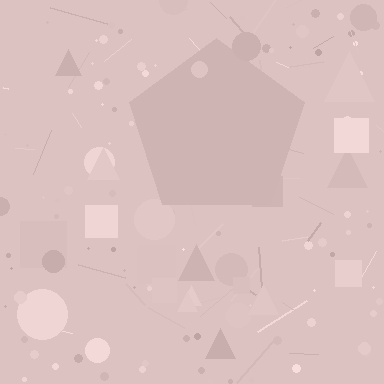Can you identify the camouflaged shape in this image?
The camouflaged shape is a pentagon.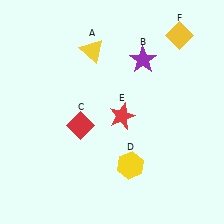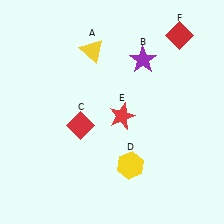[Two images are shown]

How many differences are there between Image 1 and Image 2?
There is 1 difference between the two images.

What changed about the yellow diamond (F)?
In Image 1, F is yellow. In Image 2, it changed to red.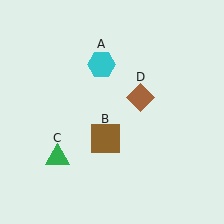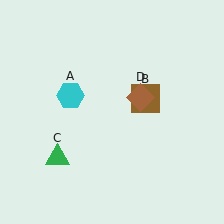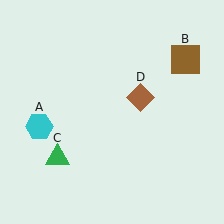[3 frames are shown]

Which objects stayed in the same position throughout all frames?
Green triangle (object C) and brown diamond (object D) remained stationary.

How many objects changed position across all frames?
2 objects changed position: cyan hexagon (object A), brown square (object B).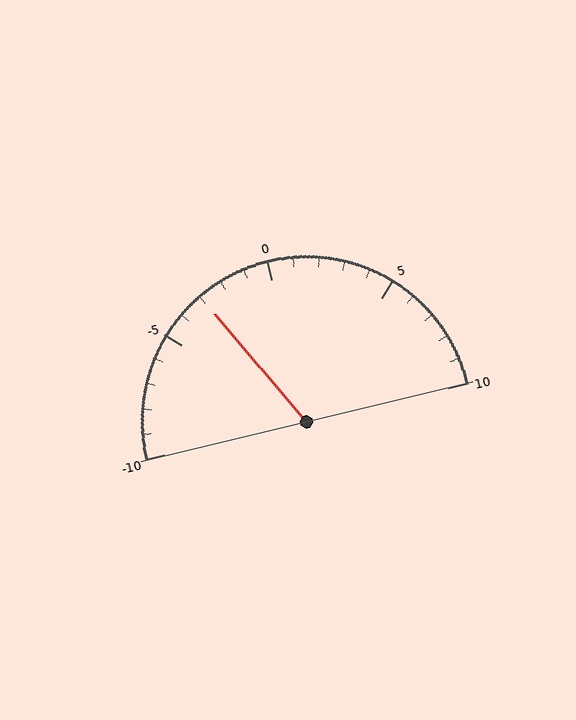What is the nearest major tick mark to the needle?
The nearest major tick mark is -5.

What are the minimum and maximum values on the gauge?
The gauge ranges from -10 to 10.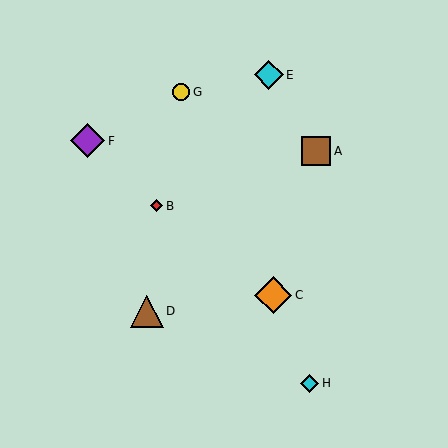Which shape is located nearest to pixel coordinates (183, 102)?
The yellow circle (labeled G) at (181, 92) is nearest to that location.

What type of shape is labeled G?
Shape G is a yellow circle.